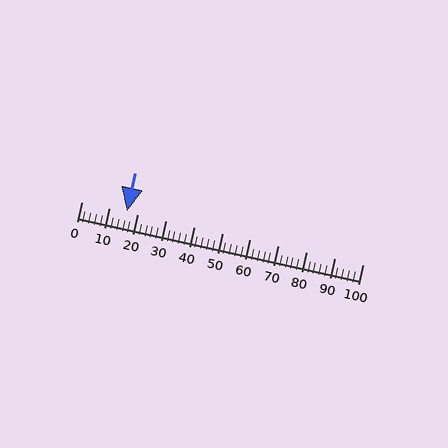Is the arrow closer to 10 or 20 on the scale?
The arrow is closer to 20.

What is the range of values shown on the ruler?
The ruler shows values from 0 to 100.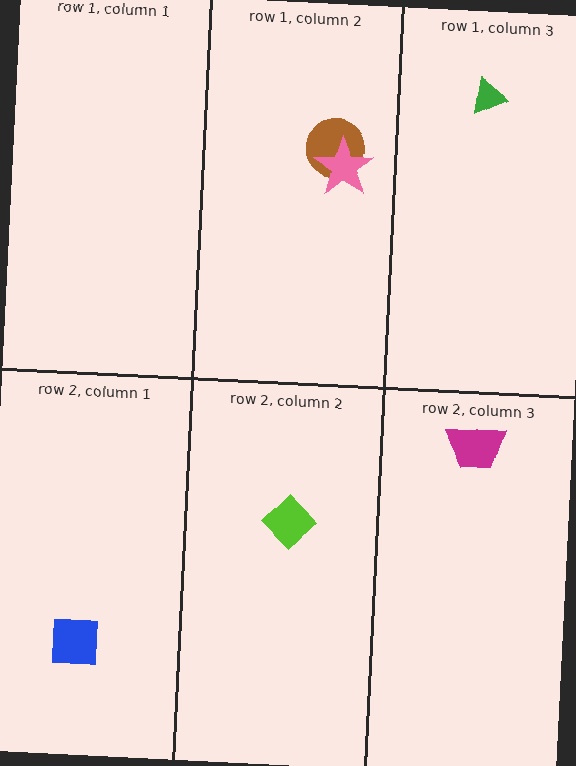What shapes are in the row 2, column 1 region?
The blue square.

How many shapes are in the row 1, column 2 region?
2.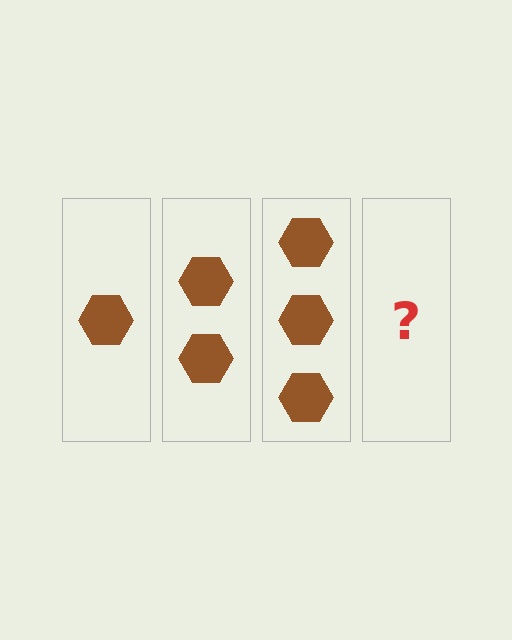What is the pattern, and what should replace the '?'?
The pattern is that each step adds one more hexagon. The '?' should be 4 hexagons.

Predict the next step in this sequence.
The next step is 4 hexagons.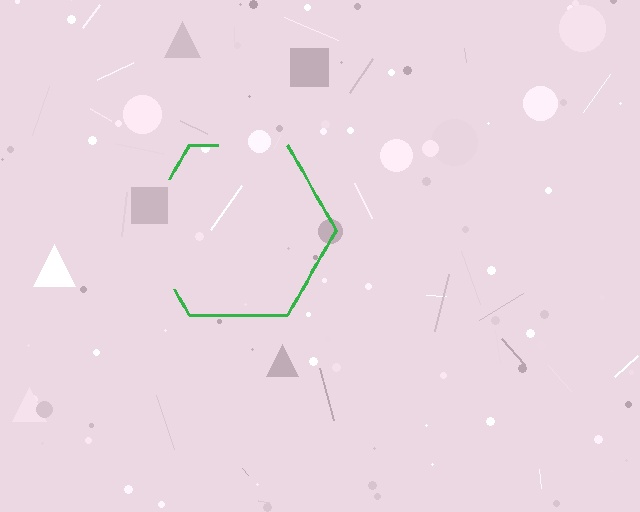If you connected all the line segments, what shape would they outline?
They would outline a hexagon.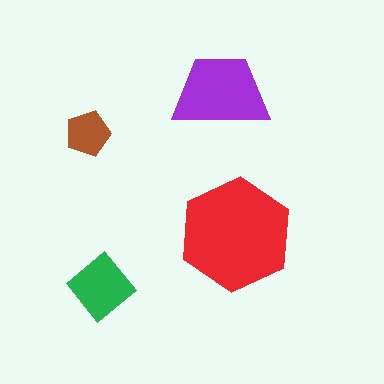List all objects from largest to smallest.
The red hexagon, the purple trapezoid, the green diamond, the brown pentagon.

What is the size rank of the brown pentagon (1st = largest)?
4th.